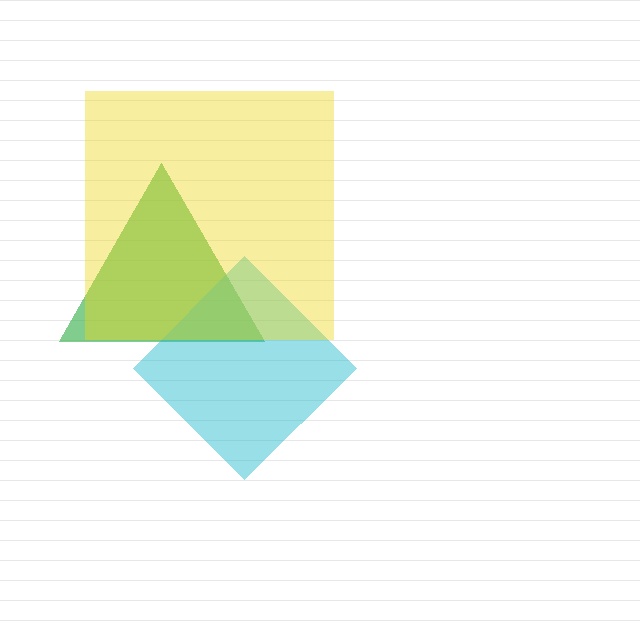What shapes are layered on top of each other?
The layered shapes are: a green triangle, a cyan diamond, a yellow square.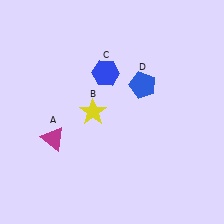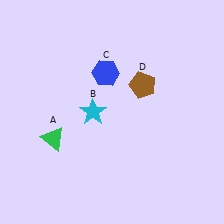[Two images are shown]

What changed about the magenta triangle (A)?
In Image 1, A is magenta. In Image 2, it changed to green.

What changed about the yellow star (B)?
In Image 1, B is yellow. In Image 2, it changed to cyan.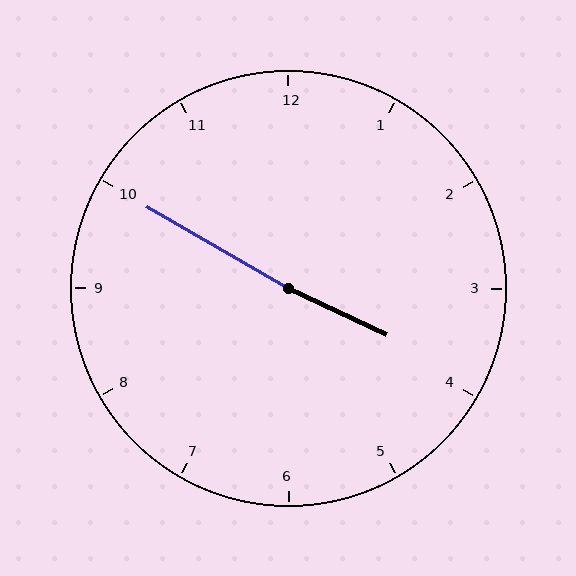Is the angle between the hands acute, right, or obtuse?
It is obtuse.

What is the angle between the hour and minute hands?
Approximately 175 degrees.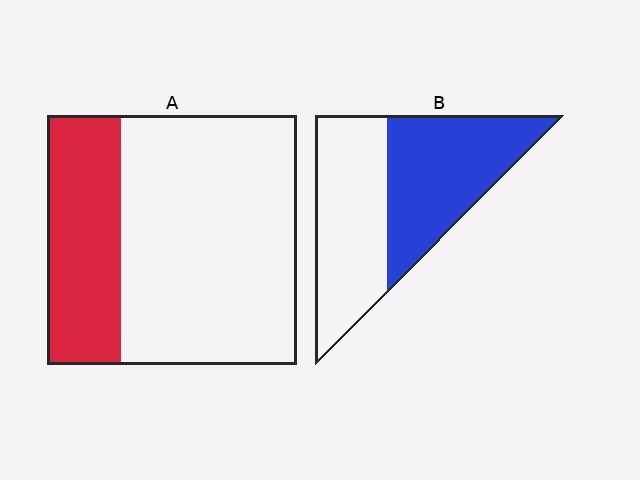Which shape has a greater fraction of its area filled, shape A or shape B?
Shape B.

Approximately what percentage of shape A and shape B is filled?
A is approximately 30% and B is approximately 50%.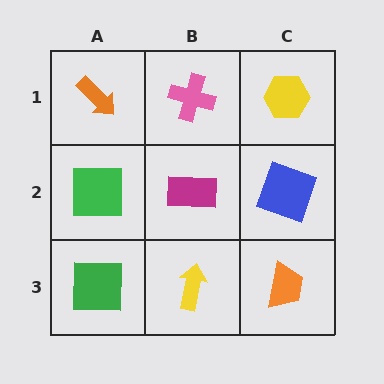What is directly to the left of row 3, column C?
A yellow arrow.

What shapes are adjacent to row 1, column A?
A green square (row 2, column A), a pink cross (row 1, column B).